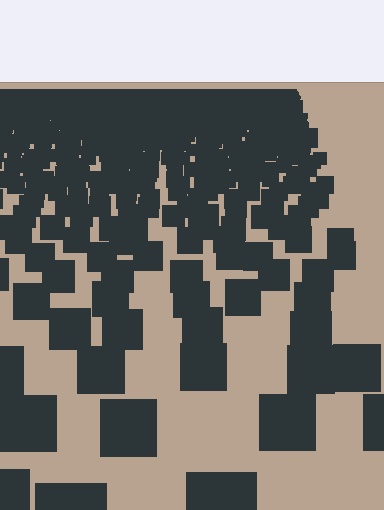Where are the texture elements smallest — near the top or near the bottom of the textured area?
Near the top.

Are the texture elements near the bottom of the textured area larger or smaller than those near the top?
Larger. Near the bottom, elements are closer to the viewer and appear at a bigger on-screen size.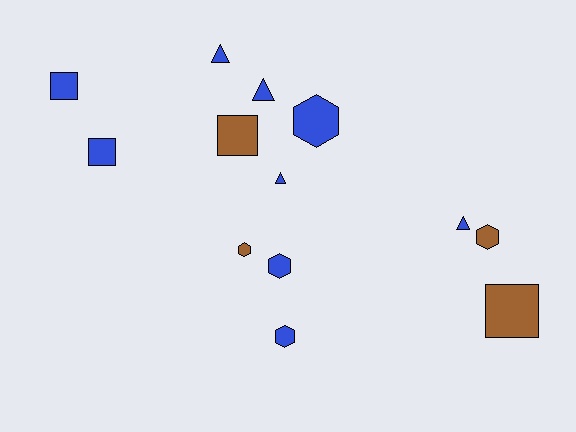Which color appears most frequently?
Blue, with 9 objects.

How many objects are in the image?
There are 13 objects.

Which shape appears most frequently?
Hexagon, with 5 objects.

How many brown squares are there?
There are 2 brown squares.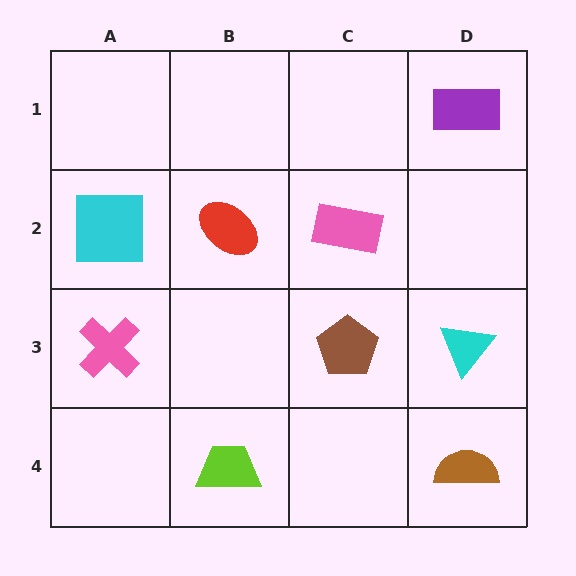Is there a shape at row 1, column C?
No, that cell is empty.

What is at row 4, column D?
A brown semicircle.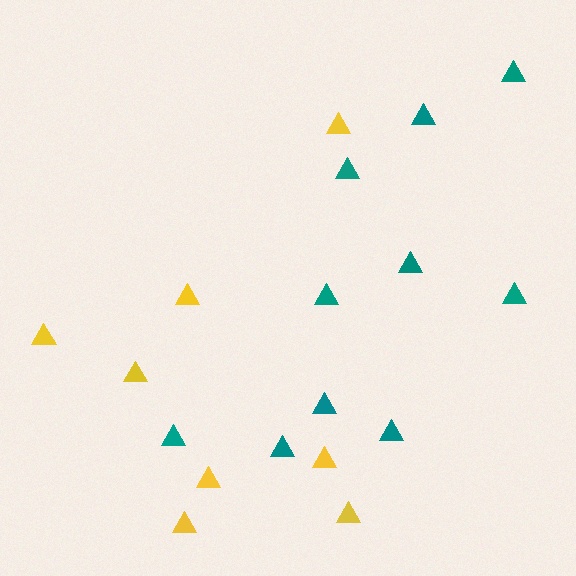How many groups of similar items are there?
There are 2 groups: one group of teal triangles (10) and one group of yellow triangles (8).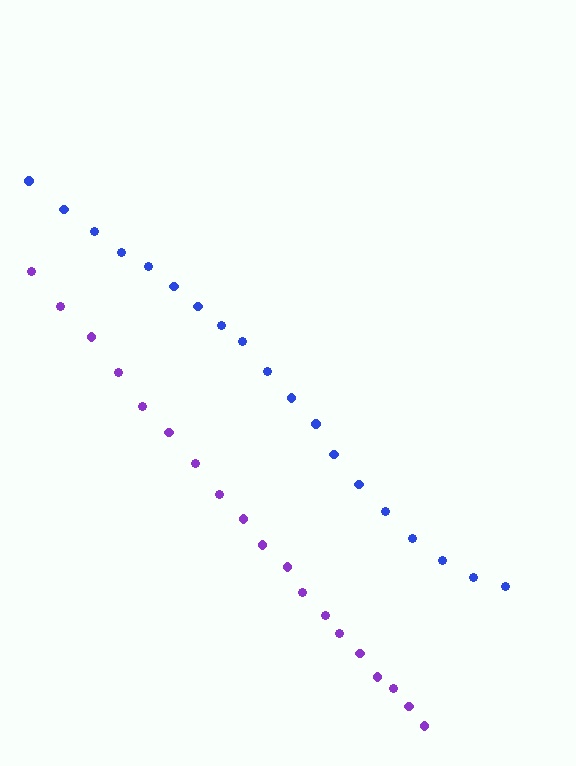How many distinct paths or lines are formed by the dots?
There are 2 distinct paths.